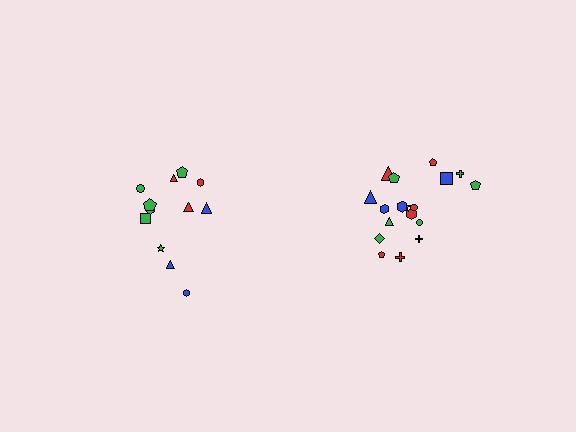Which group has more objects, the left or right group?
The right group.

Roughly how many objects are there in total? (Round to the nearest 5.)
Roughly 30 objects in total.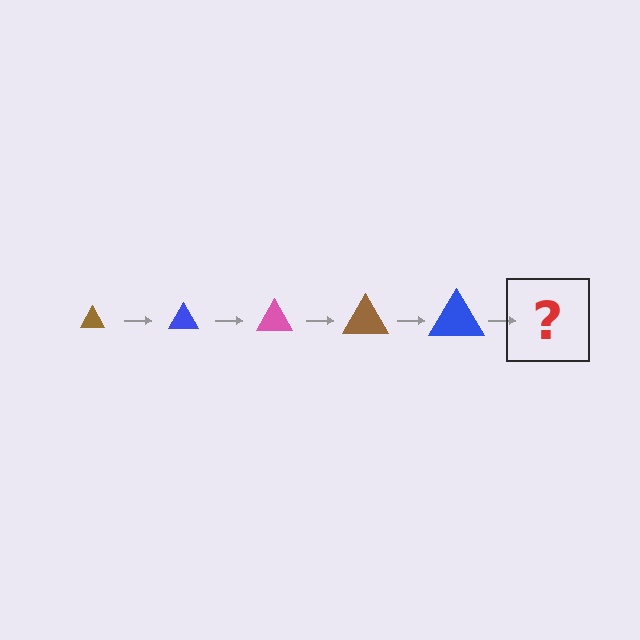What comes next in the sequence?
The next element should be a pink triangle, larger than the previous one.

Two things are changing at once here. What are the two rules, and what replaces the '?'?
The two rules are that the triangle grows larger each step and the color cycles through brown, blue, and pink. The '?' should be a pink triangle, larger than the previous one.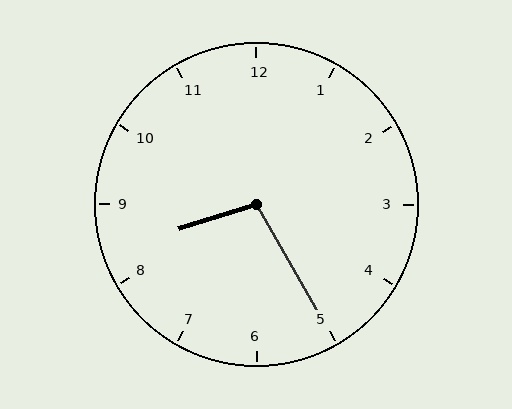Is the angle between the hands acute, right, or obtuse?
It is obtuse.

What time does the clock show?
8:25.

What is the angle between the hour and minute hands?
Approximately 102 degrees.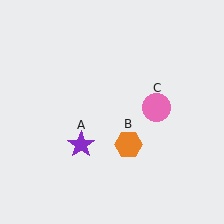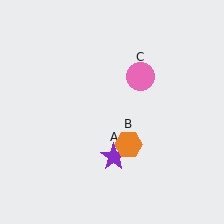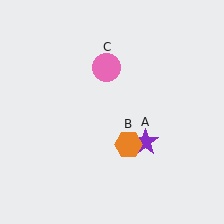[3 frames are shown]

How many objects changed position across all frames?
2 objects changed position: purple star (object A), pink circle (object C).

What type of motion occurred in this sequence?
The purple star (object A), pink circle (object C) rotated counterclockwise around the center of the scene.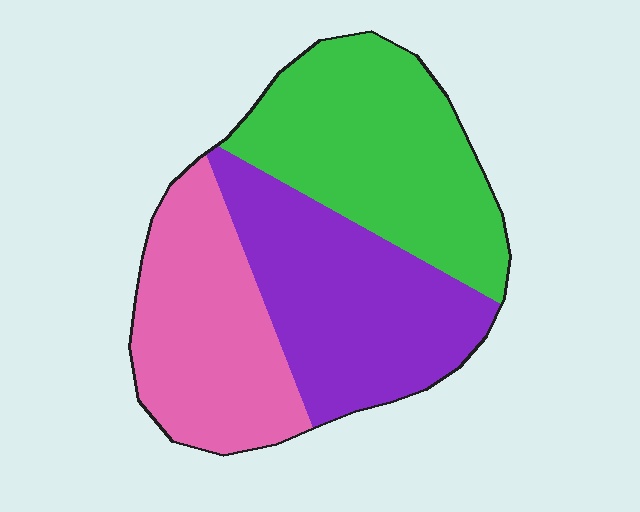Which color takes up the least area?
Pink, at roughly 30%.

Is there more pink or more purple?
Purple.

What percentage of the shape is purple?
Purple takes up about one third (1/3) of the shape.